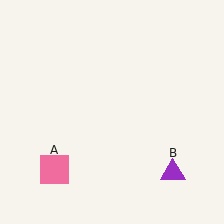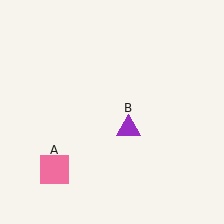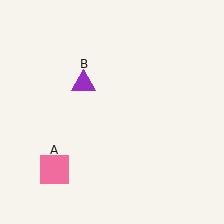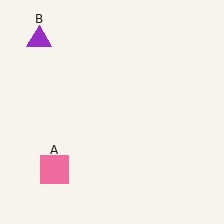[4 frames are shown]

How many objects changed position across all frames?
1 object changed position: purple triangle (object B).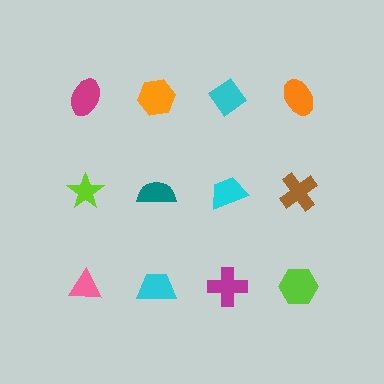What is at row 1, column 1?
A magenta ellipse.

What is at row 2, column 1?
A lime star.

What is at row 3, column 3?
A magenta cross.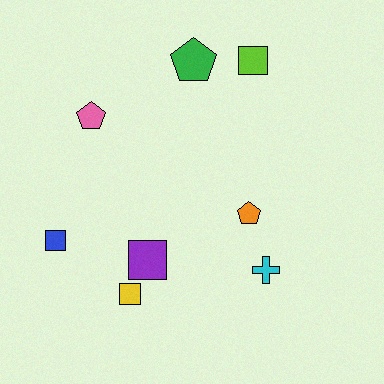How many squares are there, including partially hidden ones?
There are 4 squares.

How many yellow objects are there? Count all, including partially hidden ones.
There is 1 yellow object.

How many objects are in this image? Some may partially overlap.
There are 8 objects.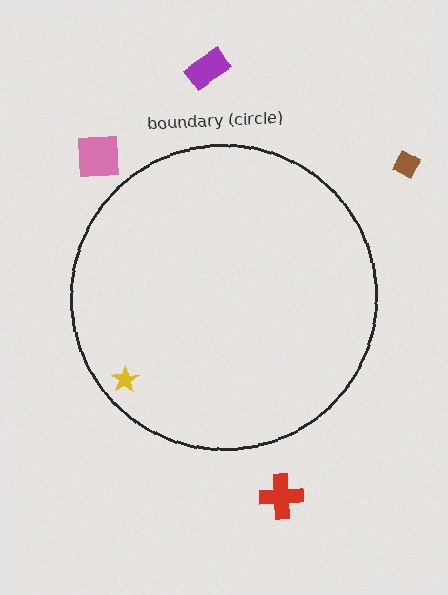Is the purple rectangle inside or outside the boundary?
Outside.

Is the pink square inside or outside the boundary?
Outside.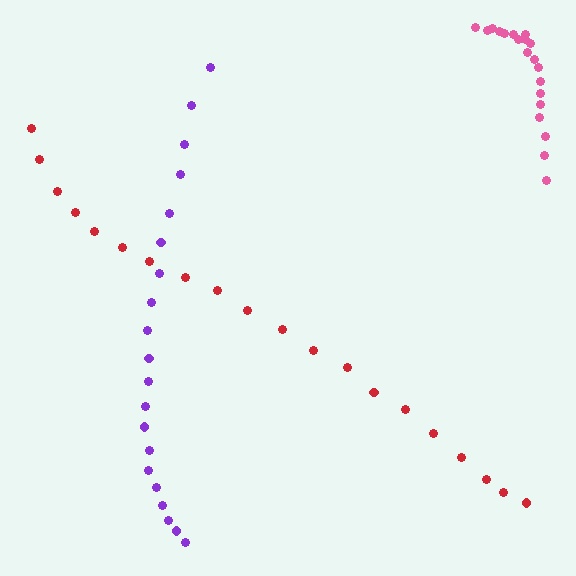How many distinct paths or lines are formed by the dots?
There are 3 distinct paths.